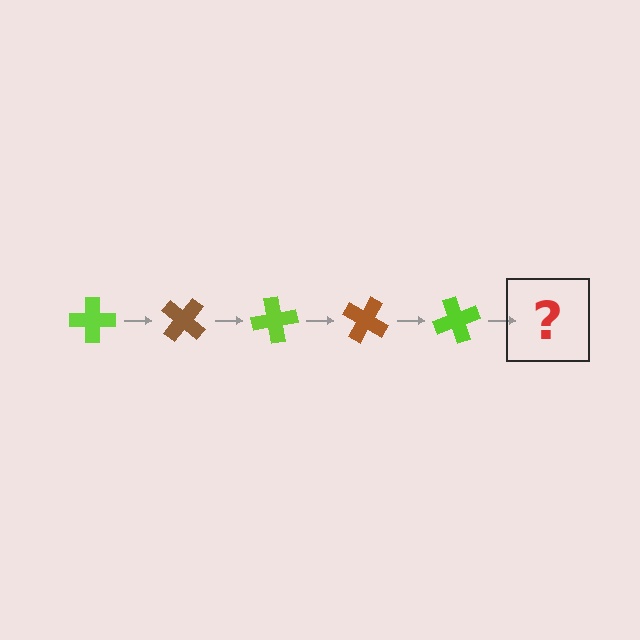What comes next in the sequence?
The next element should be a brown cross, rotated 200 degrees from the start.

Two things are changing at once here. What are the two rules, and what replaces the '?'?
The two rules are that it rotates 40 degrees each step and the color cycles through lime and brown. The '?' should be a brown cross, rotated 200 degrees from the start.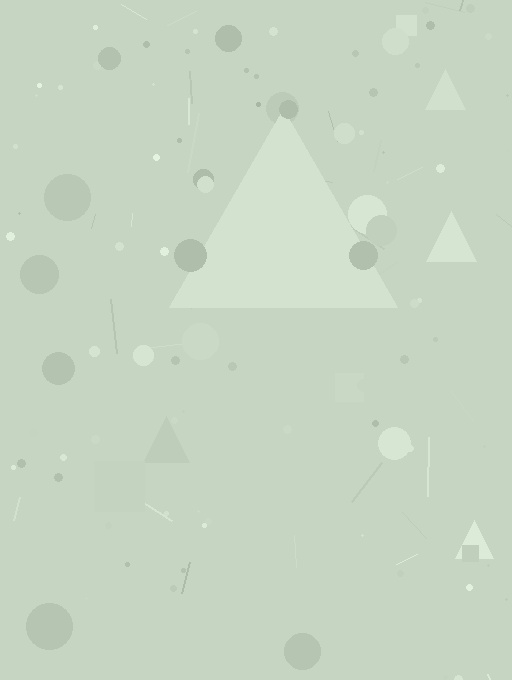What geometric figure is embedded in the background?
A triangle is embedded in the background.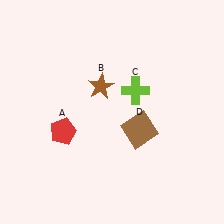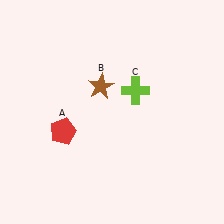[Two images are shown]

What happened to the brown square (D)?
The brown square (D) was removed in Image 2. It was in the bottom-right area of Image 1.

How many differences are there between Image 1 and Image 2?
There is 1 difference between the two images.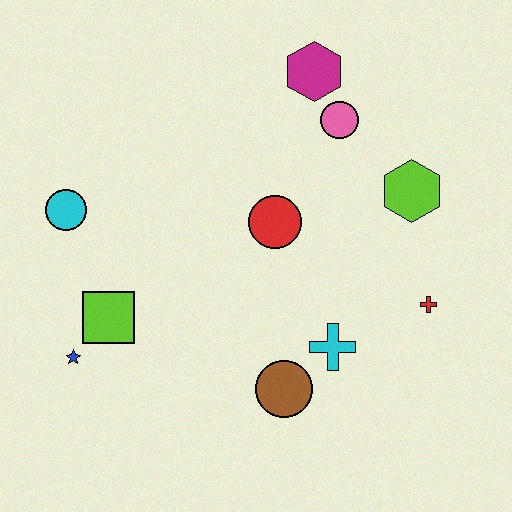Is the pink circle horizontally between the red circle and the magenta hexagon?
No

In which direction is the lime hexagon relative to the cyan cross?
The lime hexagon is above the cyan cross.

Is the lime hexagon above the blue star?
Yes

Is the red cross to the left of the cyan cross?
No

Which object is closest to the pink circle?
The magenta hexagon is closest to the pink circle.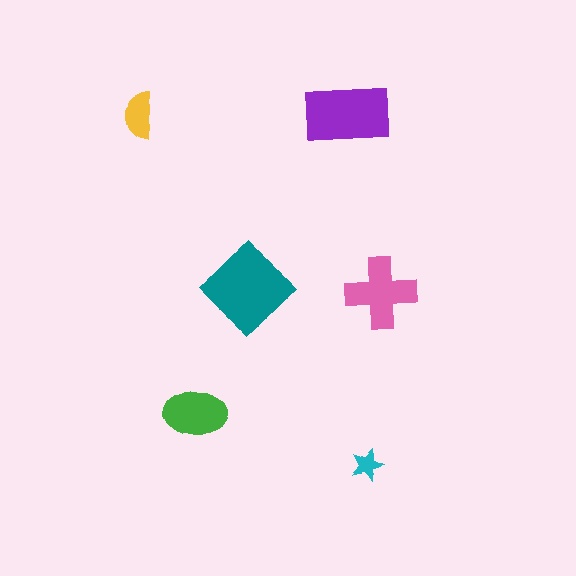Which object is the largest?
The teal diamond.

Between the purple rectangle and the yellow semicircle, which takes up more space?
The purple rectangle.